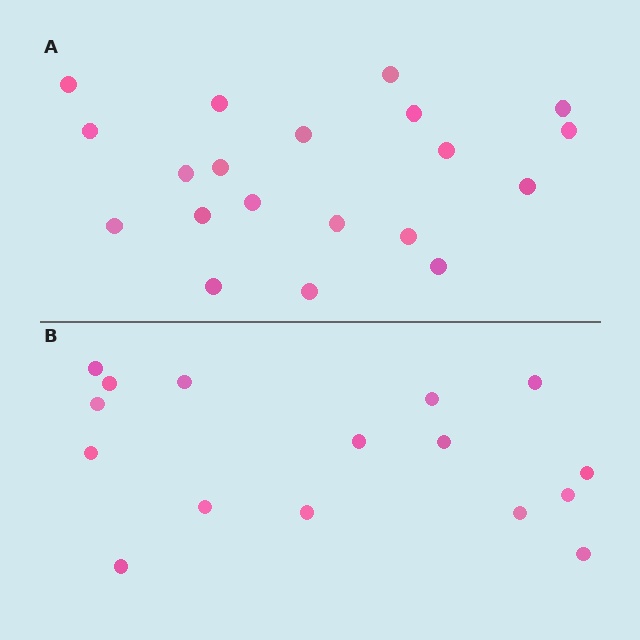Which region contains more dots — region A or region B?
Region A (the top region) has more dots.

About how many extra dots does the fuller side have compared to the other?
Region A has about 4 more dots than region B.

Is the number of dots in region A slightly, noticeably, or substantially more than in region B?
Region A has noticeably more, but not dramatically so. The ratio is roughly 1.2 to 1.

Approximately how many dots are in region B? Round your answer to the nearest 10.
About 20 dots. (The exact count is 16, which rounds to 20.)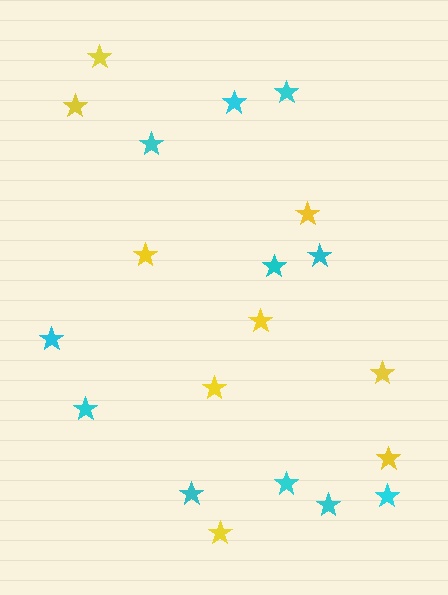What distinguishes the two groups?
There are 2 groups: one group of yellow stars (9) and one group of cyan stars (11).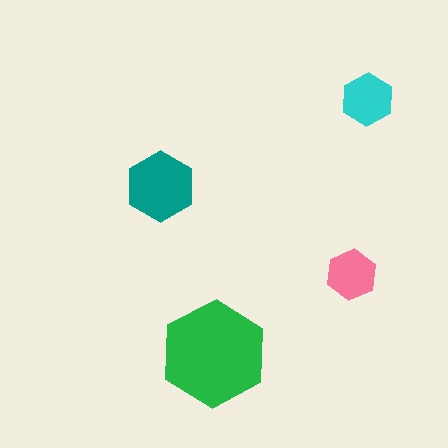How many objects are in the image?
There are 4 objects in the image.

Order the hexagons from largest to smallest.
the green one, the teal one, the cyan one, the pink one.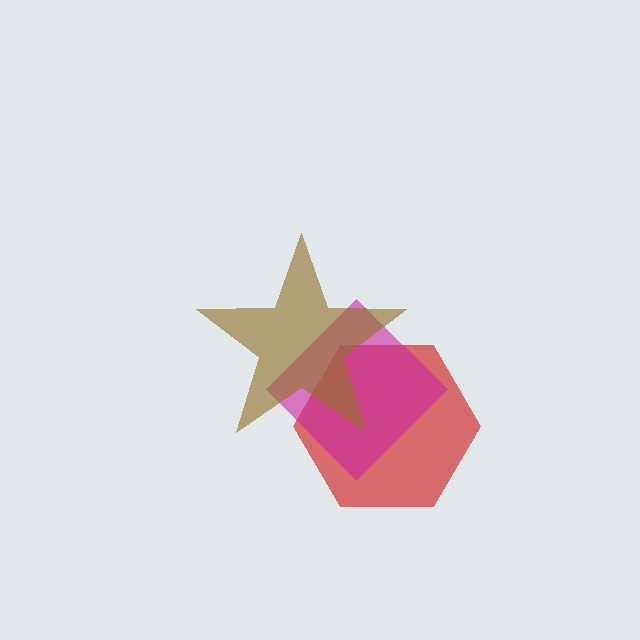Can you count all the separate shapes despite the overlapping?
Yes, there are 3 separate shapes.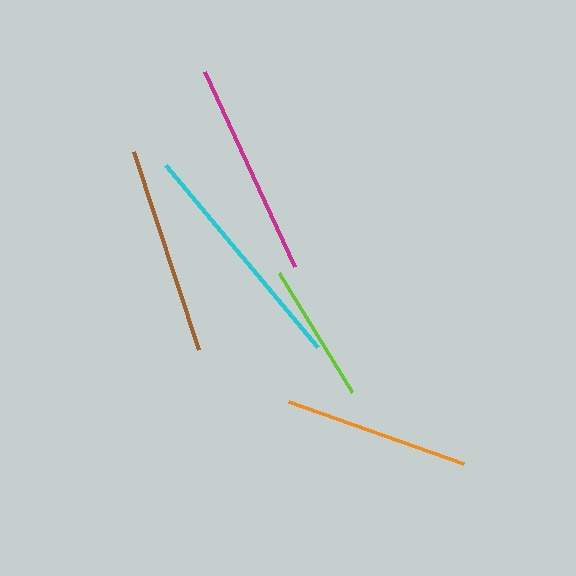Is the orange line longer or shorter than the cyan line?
The cyan line is longer than the orange line.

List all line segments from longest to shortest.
From longest to shortest: cyan, magenta, brown, orange, lime.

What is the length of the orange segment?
The orange segment is approximately 186 pixels long.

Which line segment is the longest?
The cyan line is the longest at approximately 237 pixels.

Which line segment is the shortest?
The lime line is the shortest at approximately 140 pixels.